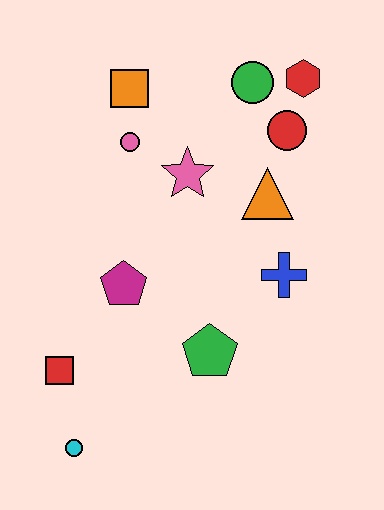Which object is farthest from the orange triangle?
The cyan circle is farthest from the orange triangle.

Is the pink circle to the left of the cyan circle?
No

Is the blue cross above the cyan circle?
Yes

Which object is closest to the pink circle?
The orange square is closest to the pink circle.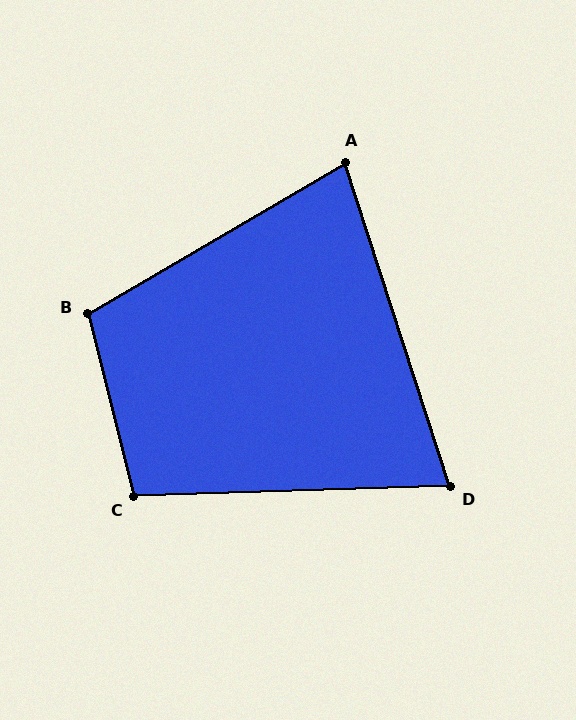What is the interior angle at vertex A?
Approximately 78 degrees (acute).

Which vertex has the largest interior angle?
B, at approximately 106 degrees.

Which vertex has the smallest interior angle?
D, at approximately 74 degrees.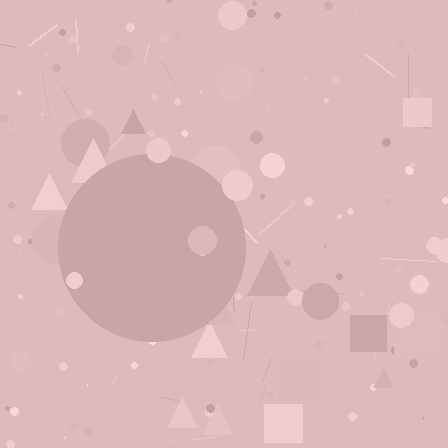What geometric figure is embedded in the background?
A circle is embedded in the background.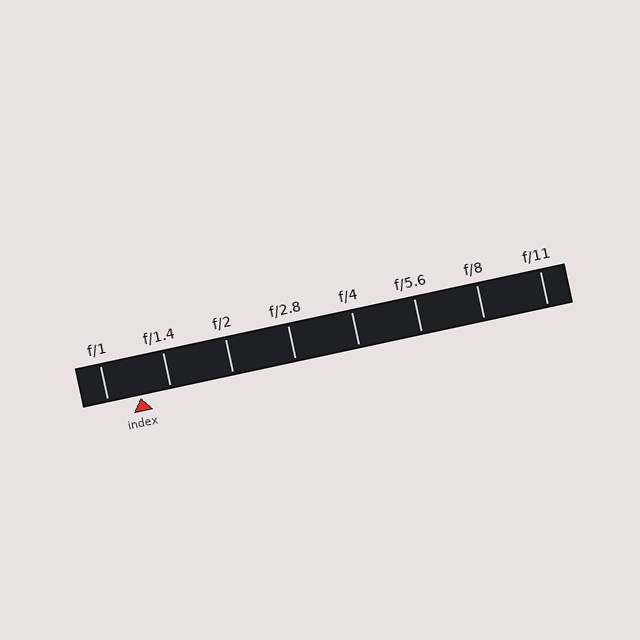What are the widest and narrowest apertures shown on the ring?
The widest aperture shown is f/1 and the narrowest is f/11.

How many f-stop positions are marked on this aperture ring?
There are 8 f-stop positions marked.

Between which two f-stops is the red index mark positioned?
The index mark is between f/1 and f/1.4.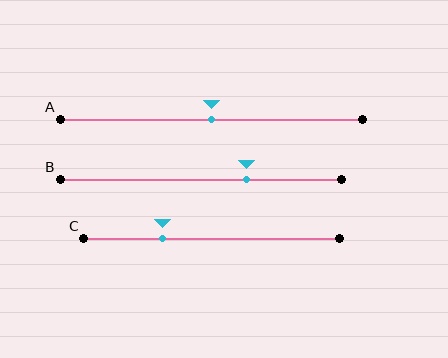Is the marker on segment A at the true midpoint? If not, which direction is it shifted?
Yes, the marker on segment A is at the true midpoint.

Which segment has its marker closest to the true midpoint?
Segment A has its marker closest to the true midpoint.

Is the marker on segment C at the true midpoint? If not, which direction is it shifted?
No, the marker on segment C is shifted to the left by about 19% of the segment length.